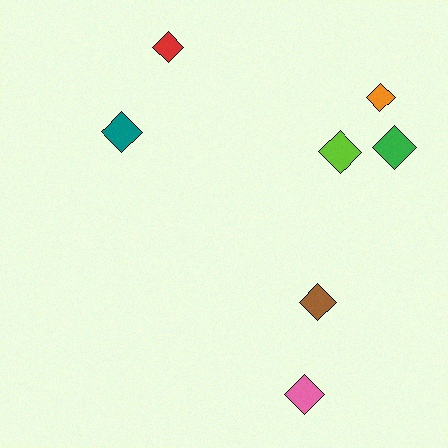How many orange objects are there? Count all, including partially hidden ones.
There is 1 orange object.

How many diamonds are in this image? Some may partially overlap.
There are 7 diamonds.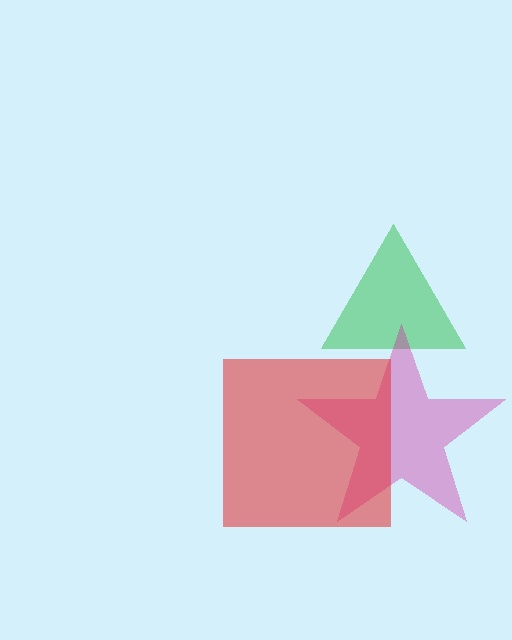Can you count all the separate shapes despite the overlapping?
Yes, there are 3 separate shapes.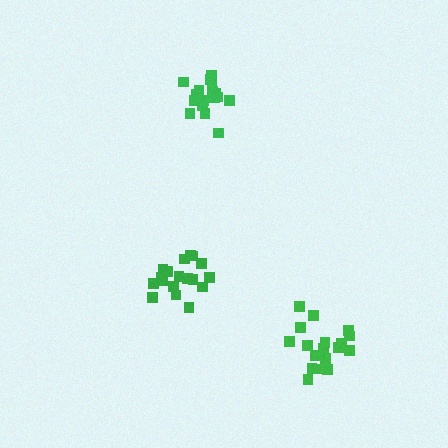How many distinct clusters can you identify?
There are 3 distinct clusters.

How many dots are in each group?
Group 1: 17 dots, Group 2: 20 dots, Group 3: 19 dots (56 total).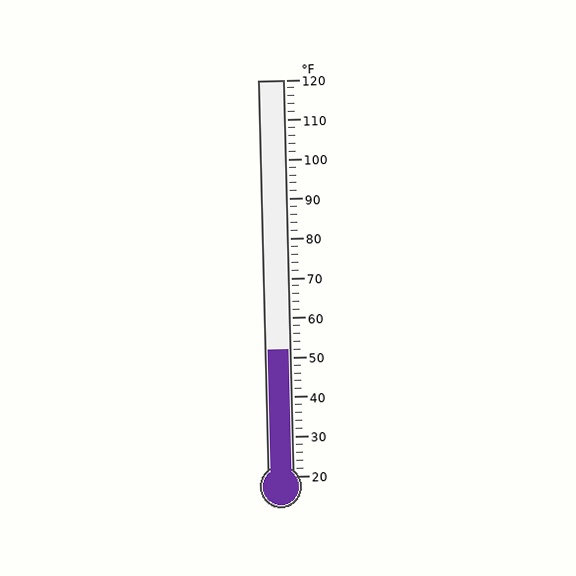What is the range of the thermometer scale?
The thermometer scale ranges from 20°F to 120°F.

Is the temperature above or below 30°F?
The temperature is above 30°F.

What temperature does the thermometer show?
The thermometer shows approximately 52°F.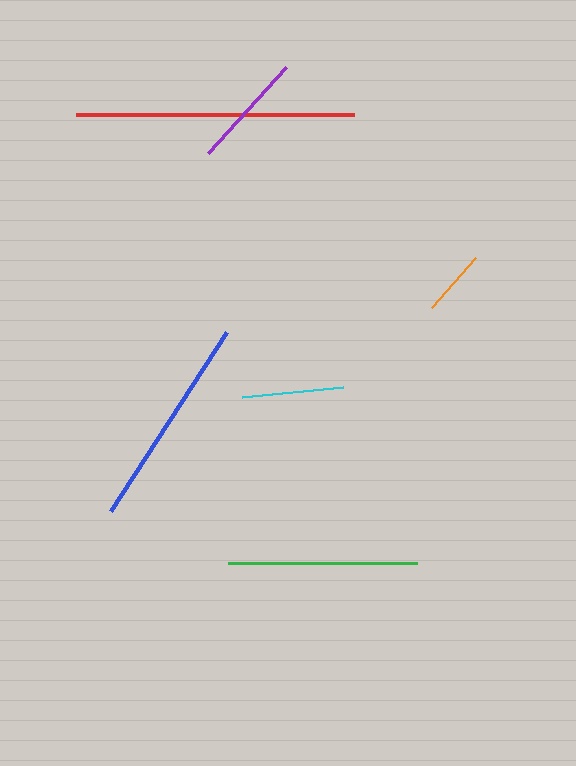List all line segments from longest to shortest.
From longest to shortest: red, blue, green, purple, cyan, orange.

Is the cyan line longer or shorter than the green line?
The green line is longer than the cyan line.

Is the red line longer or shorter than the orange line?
The red line is longer than the orange line.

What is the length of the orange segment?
The orange segment is approximately 66 pixels long.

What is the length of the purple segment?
The purple segment is approximately 116 pixels long.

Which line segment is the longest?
The red line is the longest at approximately 279 pixels.